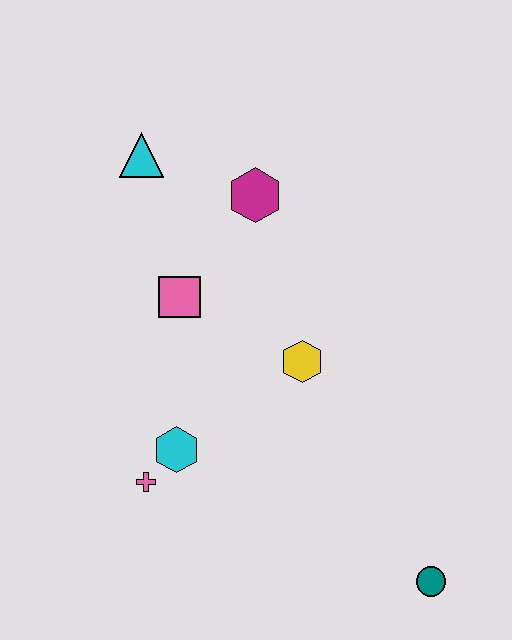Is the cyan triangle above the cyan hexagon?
Yes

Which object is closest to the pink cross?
The cyan hexagon is closest to the pink cross.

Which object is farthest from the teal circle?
The cyan triangle is farthest from the teal circle.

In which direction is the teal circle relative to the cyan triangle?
The teal circle is below the cyan triangle.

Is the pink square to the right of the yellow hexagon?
No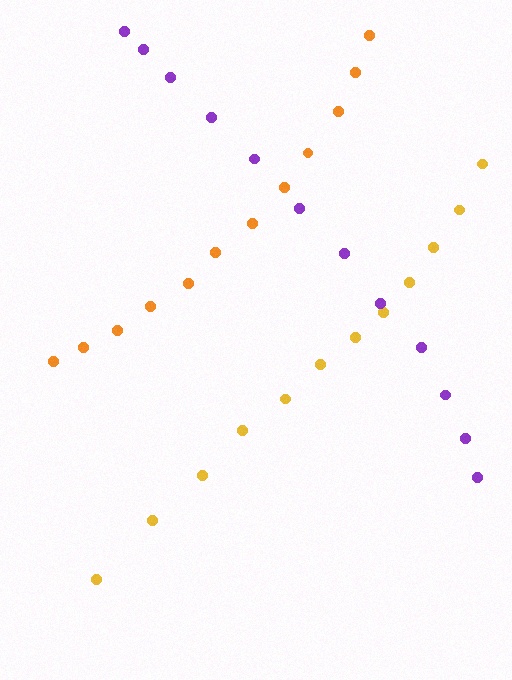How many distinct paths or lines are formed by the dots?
There are 3 distinct paths.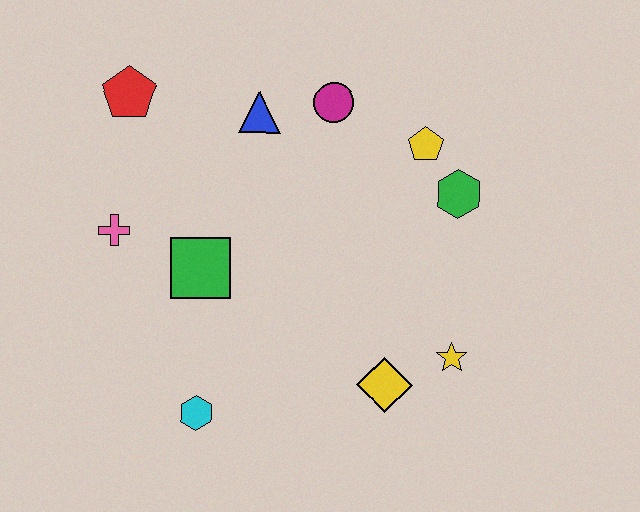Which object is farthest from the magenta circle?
The cyan hexagon is farthest from the magenta circle.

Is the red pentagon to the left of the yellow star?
Yes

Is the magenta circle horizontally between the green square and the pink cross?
No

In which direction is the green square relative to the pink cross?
The green square is to the right of the pink cross.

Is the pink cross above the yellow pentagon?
No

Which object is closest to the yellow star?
The yellow diamond is closest to the yellow star.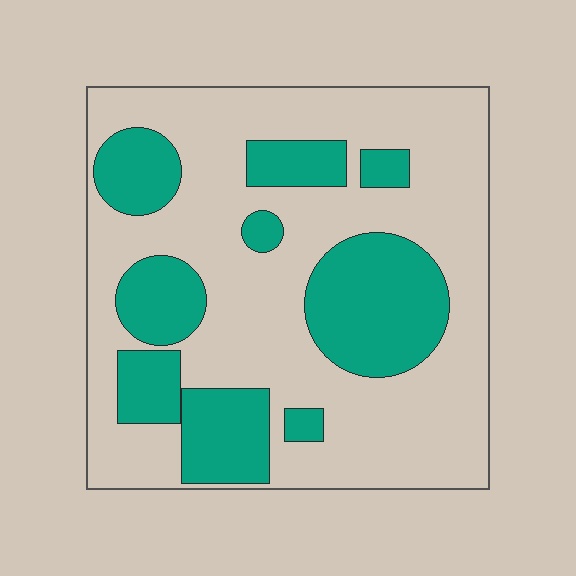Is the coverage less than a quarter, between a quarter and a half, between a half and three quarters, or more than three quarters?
Between a quarter and a half.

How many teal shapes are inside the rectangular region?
9.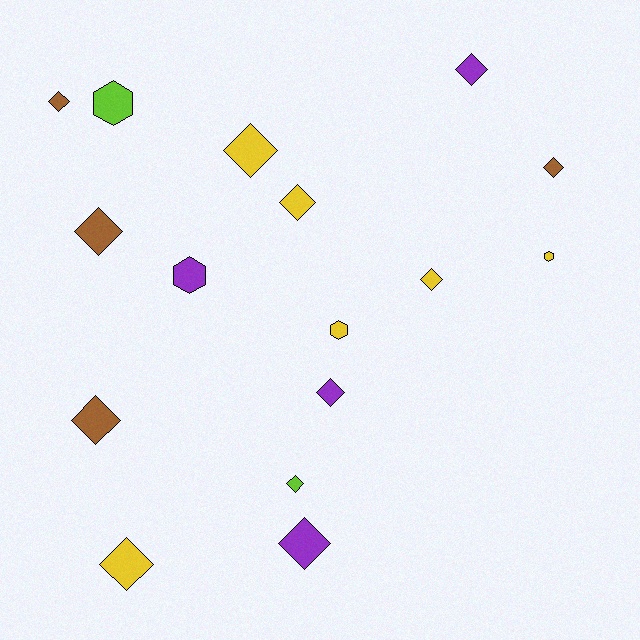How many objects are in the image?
There are 16 objects.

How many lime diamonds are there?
There is 1 lime diamond.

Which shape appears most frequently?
Diamond, with 12 objects.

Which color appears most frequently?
Yellow, with 6 objects.